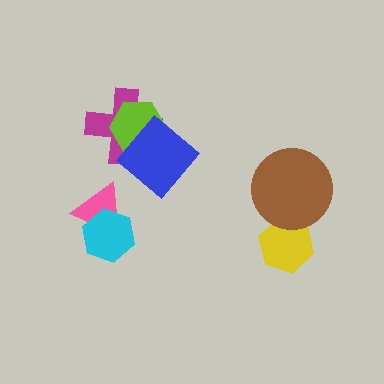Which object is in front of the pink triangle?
The cyan hexagon is in front of the pink triangle.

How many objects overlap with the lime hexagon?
2 objects overlap with the lime hexagon.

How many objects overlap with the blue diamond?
2 objects overlap with the blue diamond.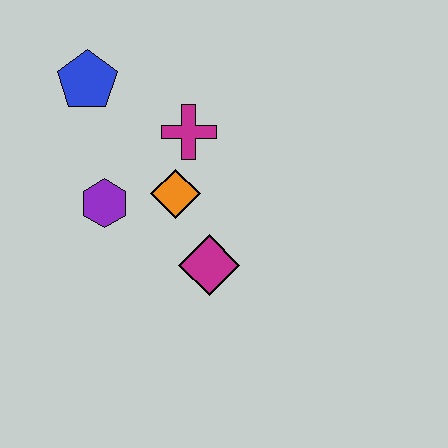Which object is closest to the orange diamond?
The magenta cross is closest to the orange diamond.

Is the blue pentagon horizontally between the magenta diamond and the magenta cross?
No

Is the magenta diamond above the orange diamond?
No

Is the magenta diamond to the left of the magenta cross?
No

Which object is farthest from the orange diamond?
The blue pentagon is farthest from the orange diamond.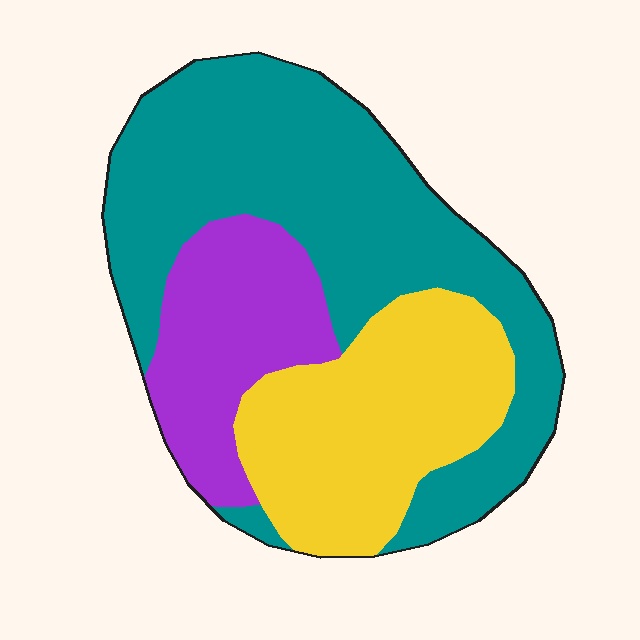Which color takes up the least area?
Purple, at roughly 20%.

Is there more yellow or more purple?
Yellow.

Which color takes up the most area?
Teal, at roughly 50%.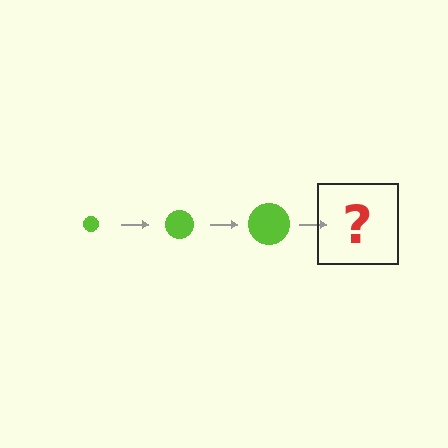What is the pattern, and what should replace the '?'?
The pattern is that the circle gets progressively larger each step. The '?' should be a lime circle, larger than the previous one.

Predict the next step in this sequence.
The next step is a lime circle, larger than the previous one.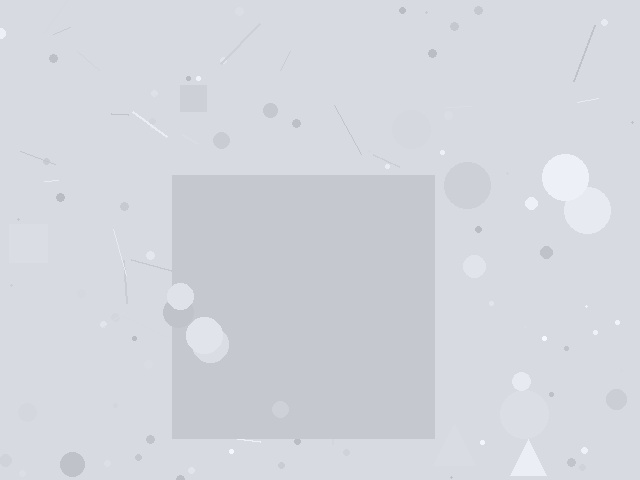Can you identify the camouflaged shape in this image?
The camouflaged shape is a square.